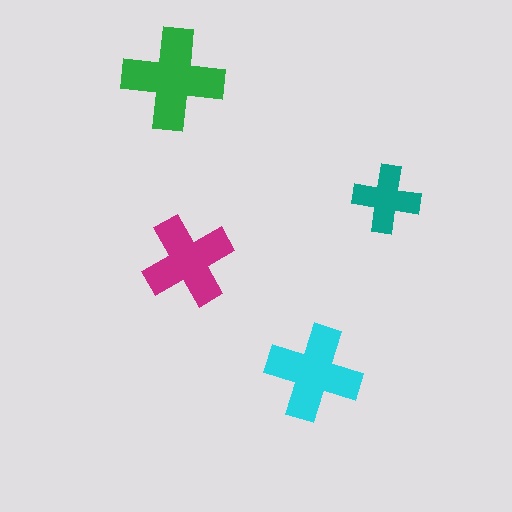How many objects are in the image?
There are 4 objects in the image.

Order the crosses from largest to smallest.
the green one, the cyan one, the magenta one, the teal one.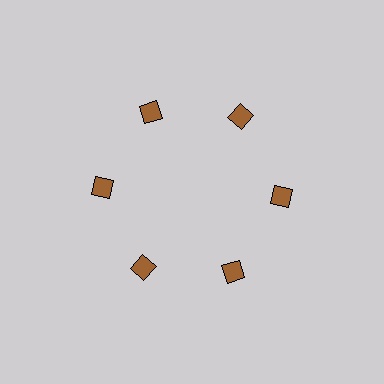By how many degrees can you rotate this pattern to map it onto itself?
The pattern maps onto itself every 60 degrees of rotation.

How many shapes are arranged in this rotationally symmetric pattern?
There are 6 shapes, arranged in 6 groups of 1.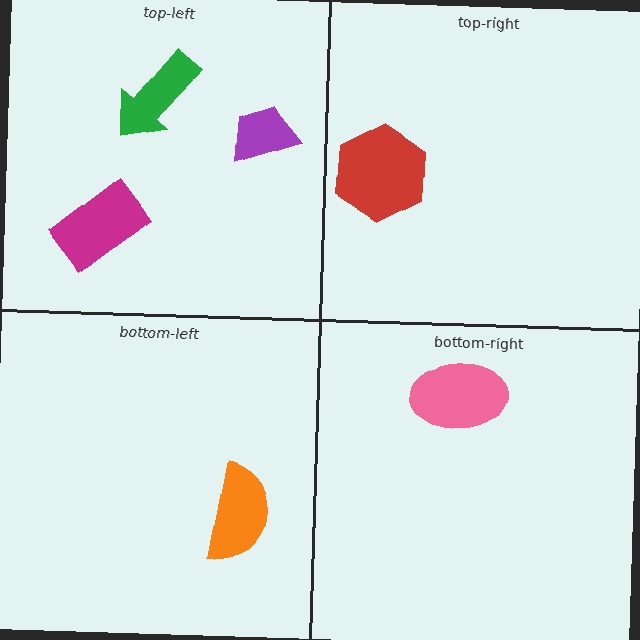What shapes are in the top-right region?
The red hexagon.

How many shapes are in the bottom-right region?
1.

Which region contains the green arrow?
The top-left region.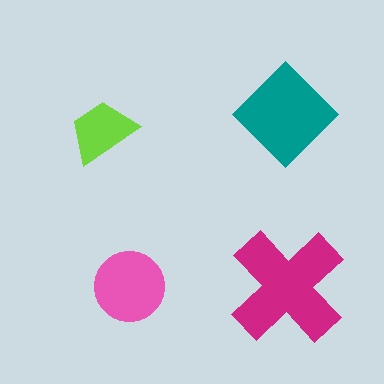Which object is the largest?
The magenta cross.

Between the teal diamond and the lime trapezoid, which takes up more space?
The teal diamond.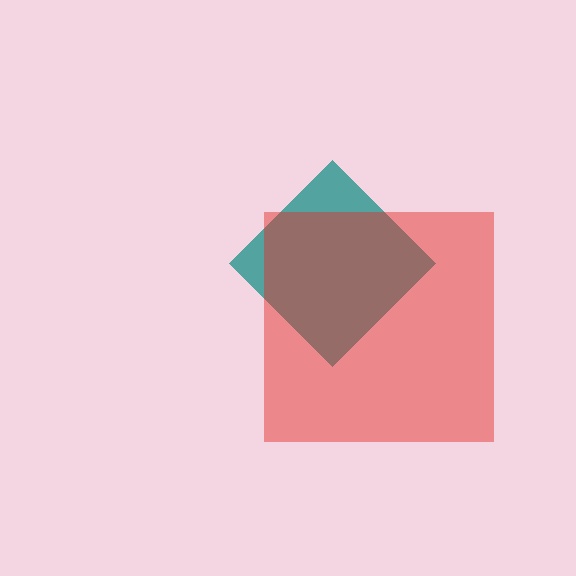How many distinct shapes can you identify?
There are 2 distinct shapes: a teal diamond, a red square.